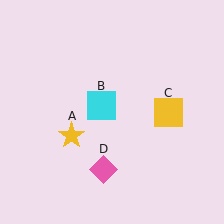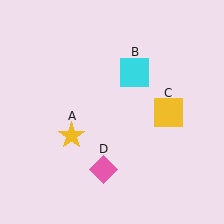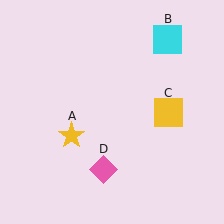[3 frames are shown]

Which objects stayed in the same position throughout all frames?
Yellow star (object A) and yellow square (object C) and pink diamond (object D) remained stationary.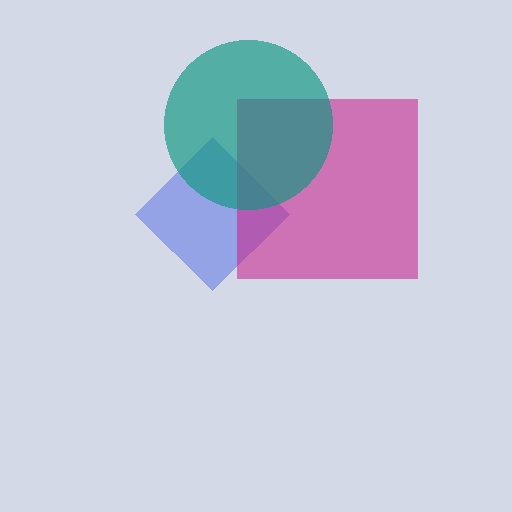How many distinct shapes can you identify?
There are 3 distinct shapes: a blue diamond, a magenta square, a teal circle.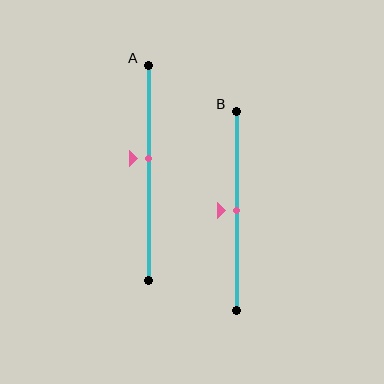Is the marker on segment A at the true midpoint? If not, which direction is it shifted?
No, the marker on segment A is shifted upward by about 7% of the segment length.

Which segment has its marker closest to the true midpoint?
Segment B has its marker closest to the true midpoint.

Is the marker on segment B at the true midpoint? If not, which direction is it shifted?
Yes, the marker on segment B is at the true midpoint.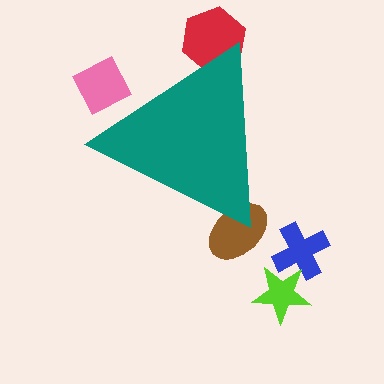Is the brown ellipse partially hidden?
Yes, the brown ellipse is partially hidden behind the teal triangle.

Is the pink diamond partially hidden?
Yes, the pink diamond is partially hidden behind the teal triangle.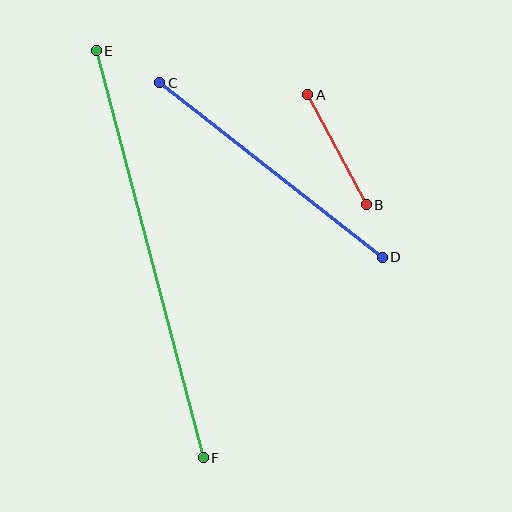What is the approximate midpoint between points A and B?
The midpoint is at approximately (337, 150) pixels.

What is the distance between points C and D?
The distance is approximately 283 pixels.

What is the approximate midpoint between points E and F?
The midpoint is at approximately (150, 254) pixels.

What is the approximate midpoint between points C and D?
The midpoint is at approximately (271, 170) pixels.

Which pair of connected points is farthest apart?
Points E and F are farthest apart.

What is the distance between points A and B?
The distance is approximately 125 pixels.